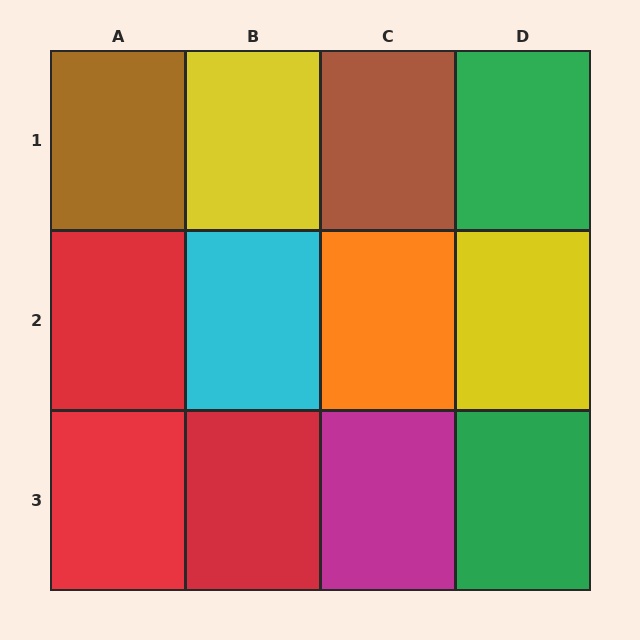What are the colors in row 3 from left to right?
Red, red, magenta, green.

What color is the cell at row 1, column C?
Brown.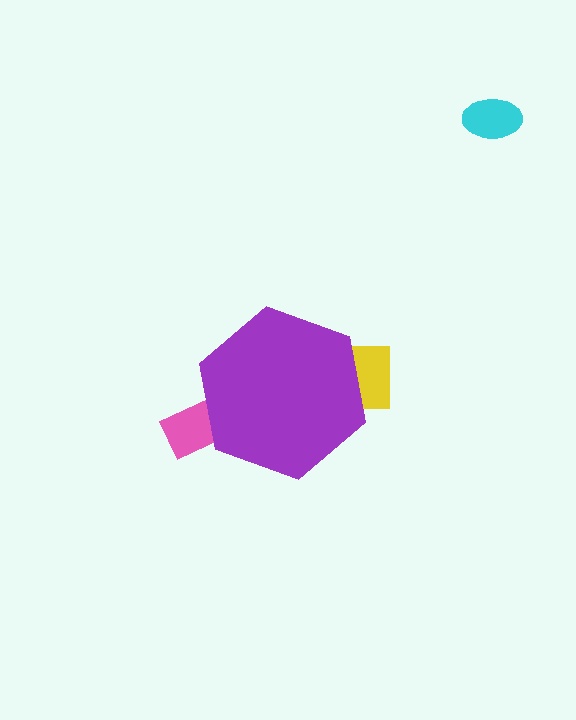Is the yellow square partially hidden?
Yes, the yellow square is partially hidden behind the purple hexagon.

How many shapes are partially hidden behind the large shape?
2 shapes are partially hidden.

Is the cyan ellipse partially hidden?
No, the cyan ellipse is fully visible.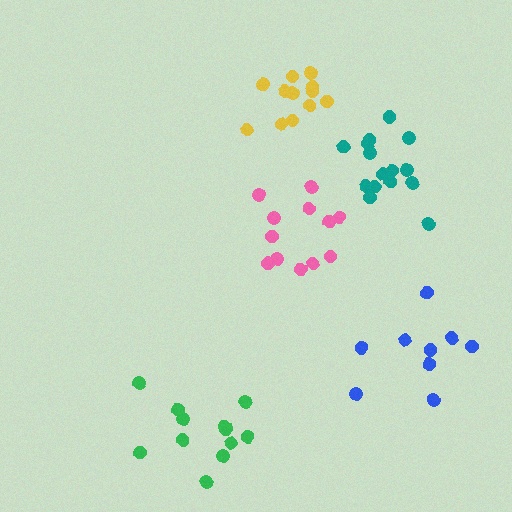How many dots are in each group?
Group 1: 12 dots, Group 2: 12 dots, Group 3: 15 dots, Group 4: 12 dots, Group 5: 9 dots (60 total).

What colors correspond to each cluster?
The clusters are colored: pink, yellow, teal, green, blue.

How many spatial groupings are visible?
There are 5 spatial groupings.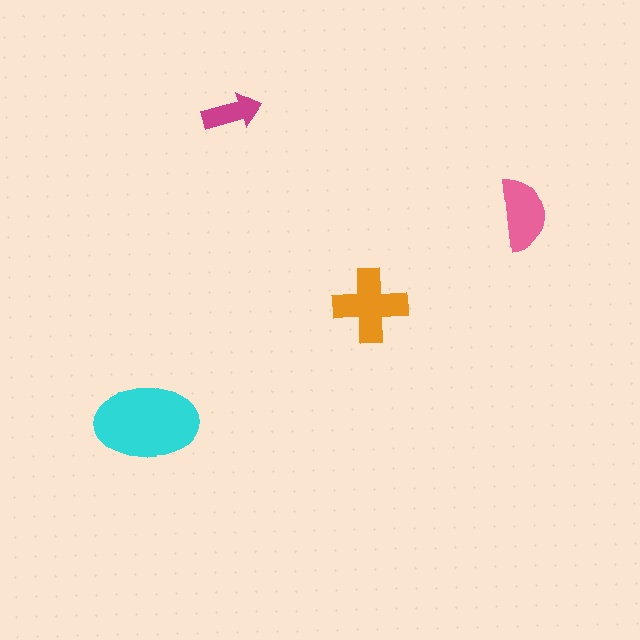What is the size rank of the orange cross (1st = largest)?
2nd.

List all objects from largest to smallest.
The cyan ellipse, the orange cross, the pink semicircle, the magenta arrow.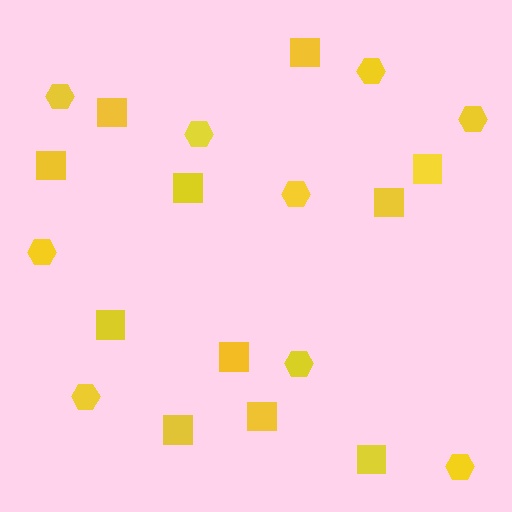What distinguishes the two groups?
There are 2 groups: one group of hexagons (9) and one group of squares (11).